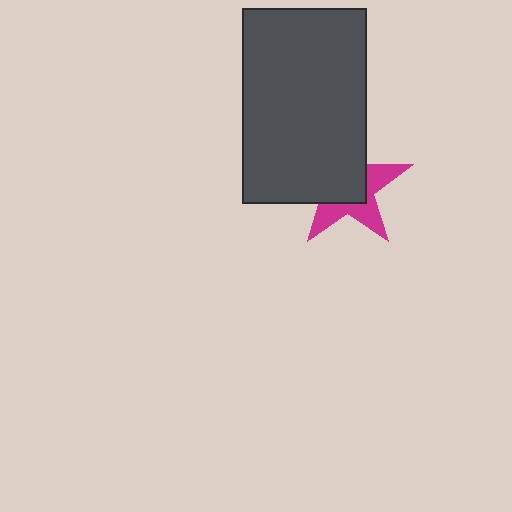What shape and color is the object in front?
The object in front is a dark gray rectangle.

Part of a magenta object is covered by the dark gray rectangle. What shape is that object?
It is a star.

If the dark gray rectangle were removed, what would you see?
You would see the complete magenta star.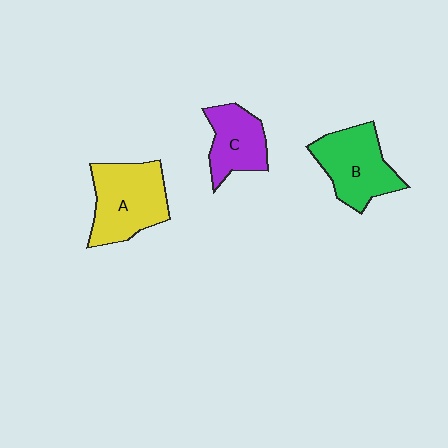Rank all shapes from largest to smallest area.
From largest to smallest: A (yellow), B (green), C (purple).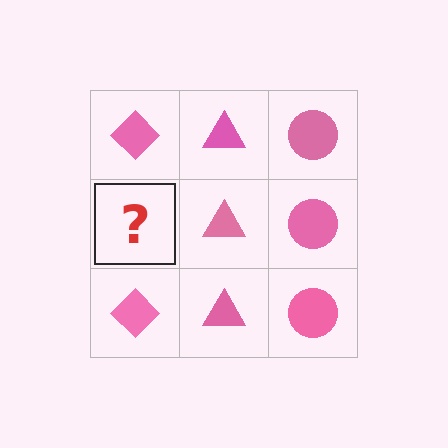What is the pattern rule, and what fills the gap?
The rule is that each column has a consistent shape. The gap should be filled with a pink diamond.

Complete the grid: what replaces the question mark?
The question mark should be replaced with a pink diamond.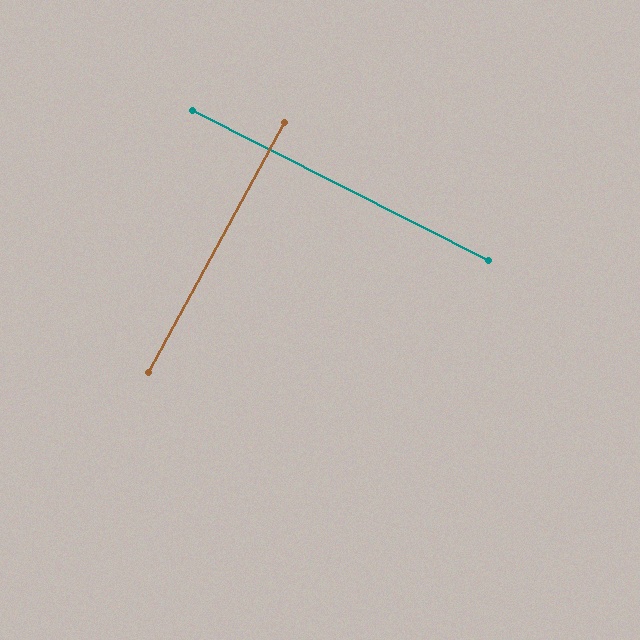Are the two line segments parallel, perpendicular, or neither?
Perpendicular — they meet at approximately 88°.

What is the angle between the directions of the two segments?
Approximately 88 degrees.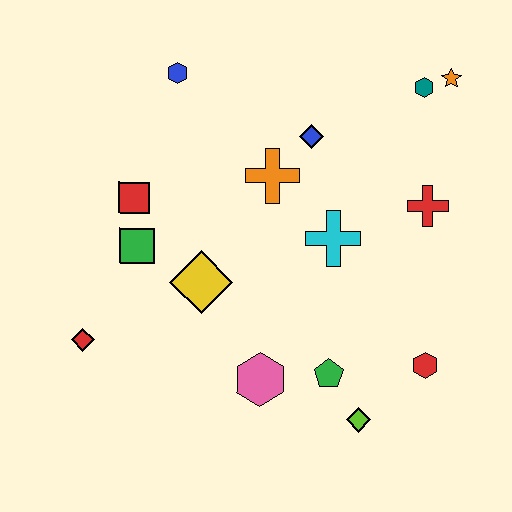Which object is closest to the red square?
The green square is closest to the red square.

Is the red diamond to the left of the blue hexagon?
Yes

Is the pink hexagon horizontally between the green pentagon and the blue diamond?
No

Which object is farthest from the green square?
The orange star is farthest from the green square.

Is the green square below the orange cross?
Yes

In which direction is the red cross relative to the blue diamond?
The red cross is to the right of the blue diamond.